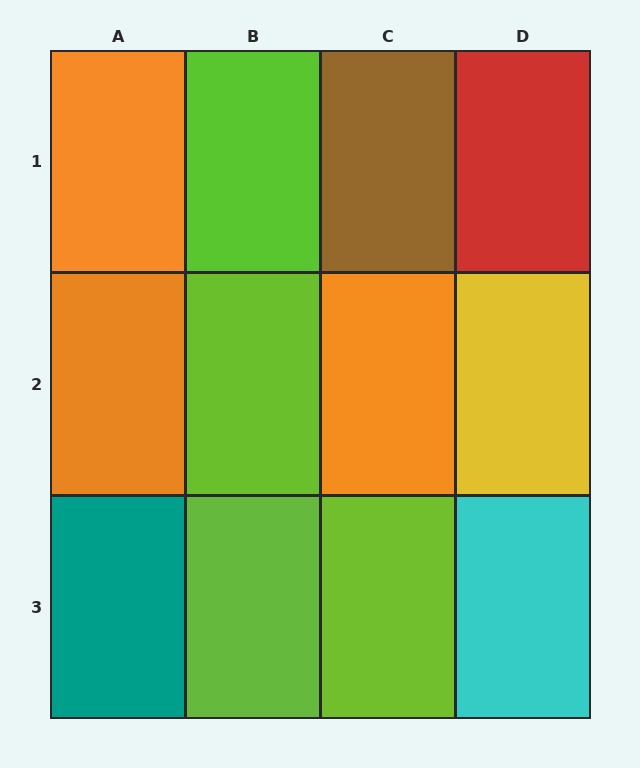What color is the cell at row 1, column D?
Red.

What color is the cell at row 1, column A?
Orange.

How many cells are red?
1 cell is red.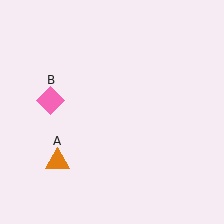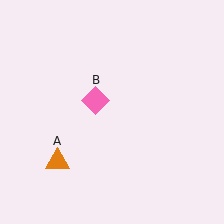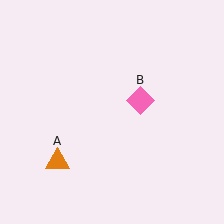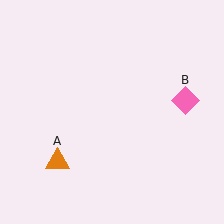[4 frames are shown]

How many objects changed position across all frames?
1 object changed position: pink diamond (object B).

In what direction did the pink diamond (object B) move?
The pink diamond (object B) moved right.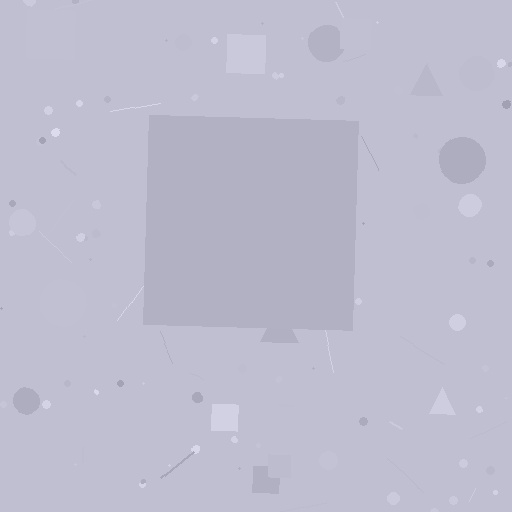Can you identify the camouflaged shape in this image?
The camouflaged shape is a square.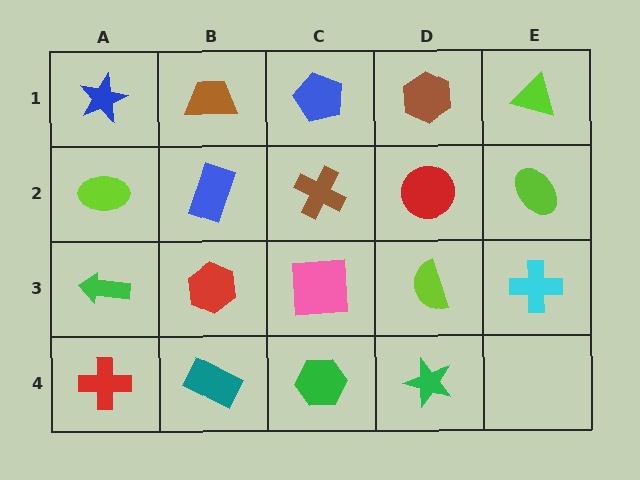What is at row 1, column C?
A blue pentagon.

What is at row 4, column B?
A teal rectangle.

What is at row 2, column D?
A red circle.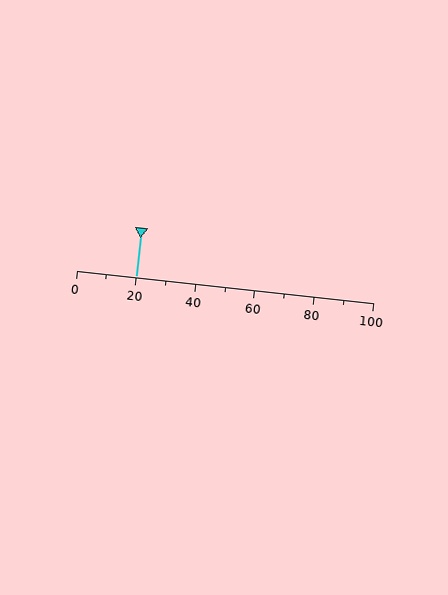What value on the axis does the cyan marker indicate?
The marker indicates approximately 20.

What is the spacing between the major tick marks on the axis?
The major ticks are spaced 20 apart.